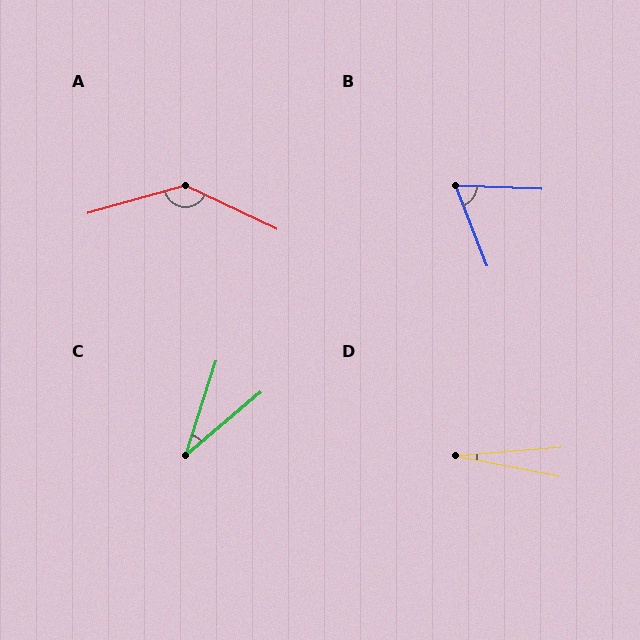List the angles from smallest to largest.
D (15°), C (32°), B (66°), A (138°).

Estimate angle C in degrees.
Approximately 32 degrees.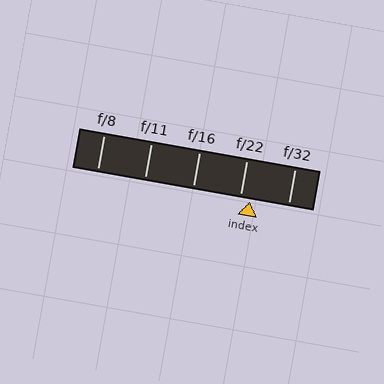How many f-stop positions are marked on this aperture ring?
There are 5 f-stop positions marked.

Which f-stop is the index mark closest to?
The index mark is closest to f/22.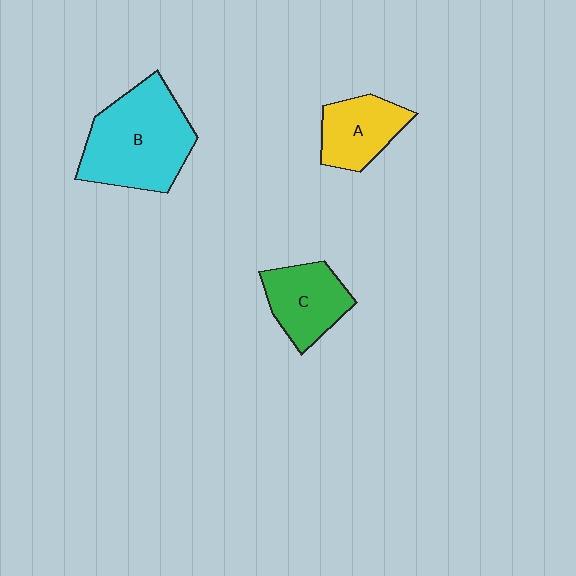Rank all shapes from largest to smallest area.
From largest to smallest: B (cyan), C (green), A (yellow).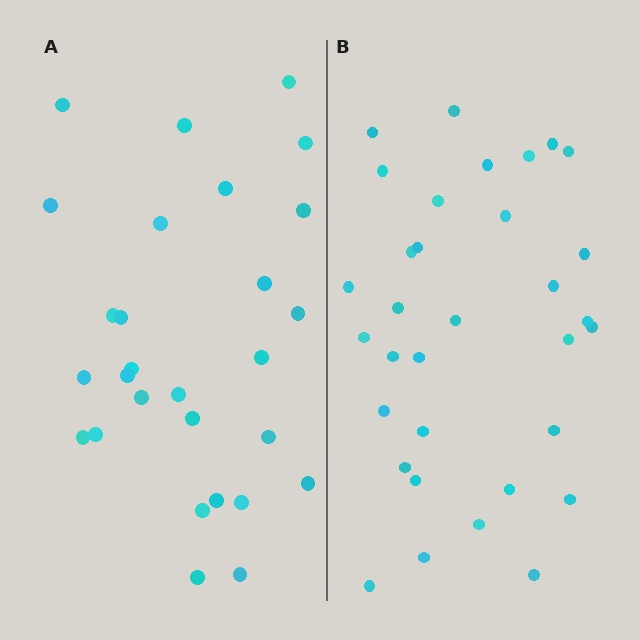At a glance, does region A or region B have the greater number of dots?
Region B (the right region) has more dots.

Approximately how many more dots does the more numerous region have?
Region B has about 5 more dots than region A.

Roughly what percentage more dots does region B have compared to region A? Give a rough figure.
About 20% more.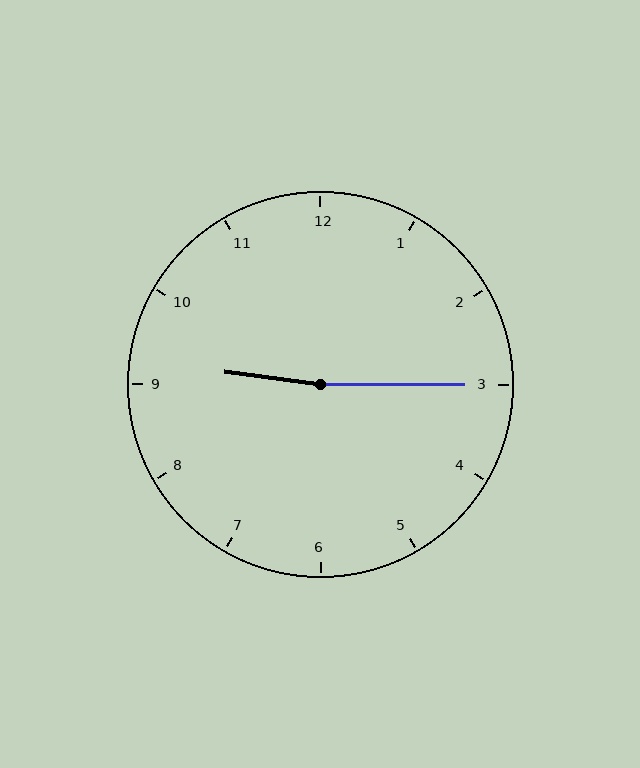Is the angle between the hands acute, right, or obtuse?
It is obtuse.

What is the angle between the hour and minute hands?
Approximately 172 degrees.